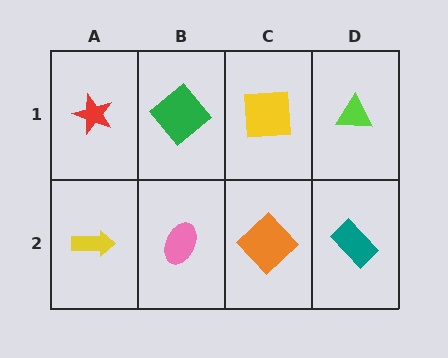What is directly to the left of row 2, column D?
An orange diamond.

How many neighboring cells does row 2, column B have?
3.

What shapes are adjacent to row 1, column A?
A yellow arrow (row 2, column A), a green diamond (row 1, column B).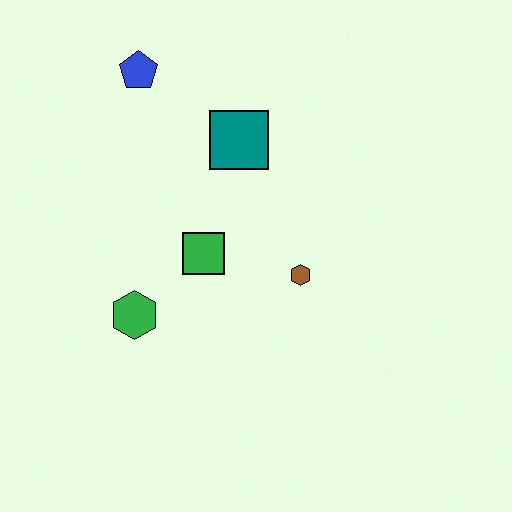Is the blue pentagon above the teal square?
Yes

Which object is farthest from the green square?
The blue pentagon is farthest from the green square.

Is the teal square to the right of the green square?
Yes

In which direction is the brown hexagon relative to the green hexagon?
The brown hexagon is to the right of the green hexagon.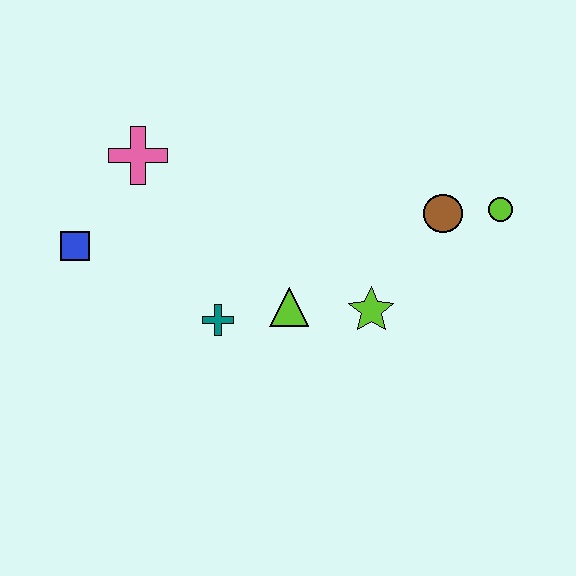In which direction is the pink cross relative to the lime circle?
The pink cross is to the left of the lime circle.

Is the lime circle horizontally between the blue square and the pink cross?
No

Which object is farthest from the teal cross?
The lime circle is farthest from the teal cross.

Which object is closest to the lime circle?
The brown circle is closest to the lime circle.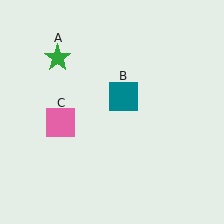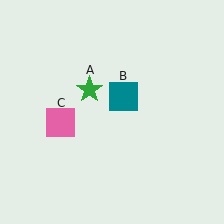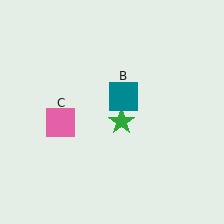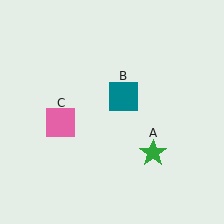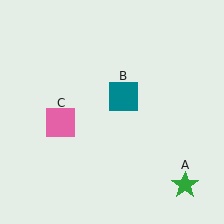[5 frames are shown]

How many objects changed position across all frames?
1 object changed position: green star (object A).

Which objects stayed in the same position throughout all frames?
Teal square (object B) and pink square (object C) remained stationary.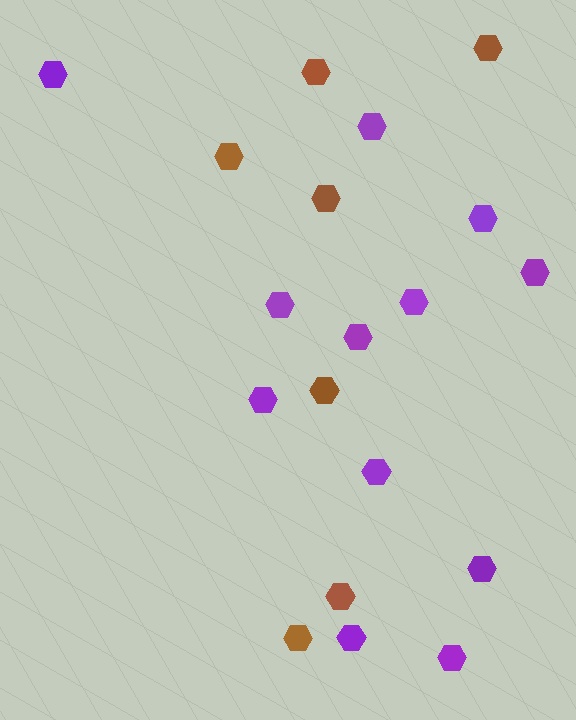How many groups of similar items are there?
There are 2 groups: one group of brown hexagons (7) and one group of purple hexagons (12).